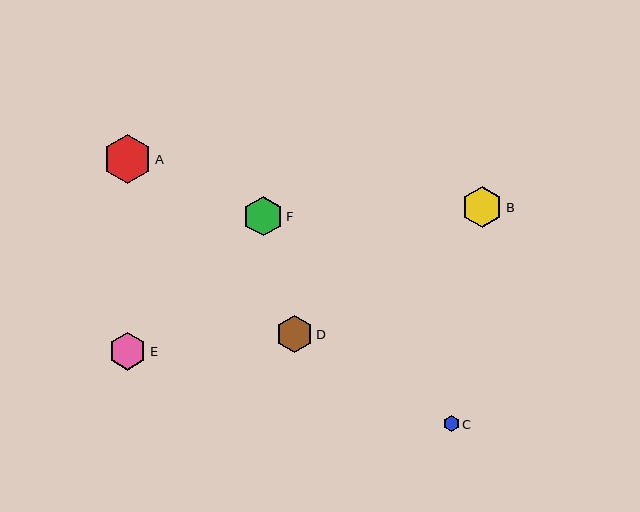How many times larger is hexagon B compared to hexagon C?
Hexagon B is approximately 2.6 times the size of hexagon C.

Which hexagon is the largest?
Hexagon A is the largest with a size of approximately 48 pixels.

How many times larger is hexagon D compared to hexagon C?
Hexagon D is approximately 2.4 times the size of hexagon C.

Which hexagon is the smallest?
Hexagon C is the smallest with a size of approximately 16 pixels.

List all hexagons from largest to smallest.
From largest to smallest: A, B, F, E, D, C.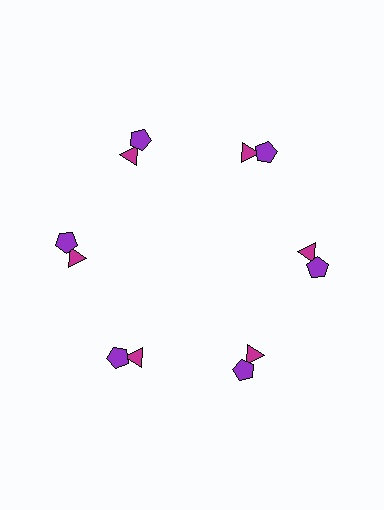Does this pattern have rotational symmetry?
Yes, this pattern has 6-fold rotational symmetry. It looks the same after rotating 60 degrees around the center.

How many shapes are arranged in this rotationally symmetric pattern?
There are 12 shapes, arranged in 6 groups of 2.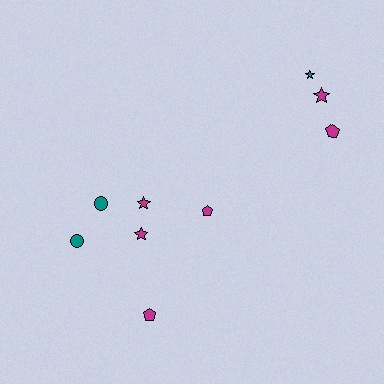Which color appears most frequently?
Magenta, with 6 objects.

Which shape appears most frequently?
Star, with 4 objects.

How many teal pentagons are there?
There are no teal pentagons.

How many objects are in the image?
There are 9 objects.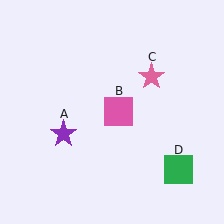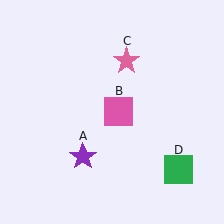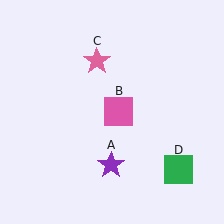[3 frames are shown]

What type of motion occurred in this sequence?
The purple star (object A), pink star (object C) rotated counterclockwise around the center of the scene.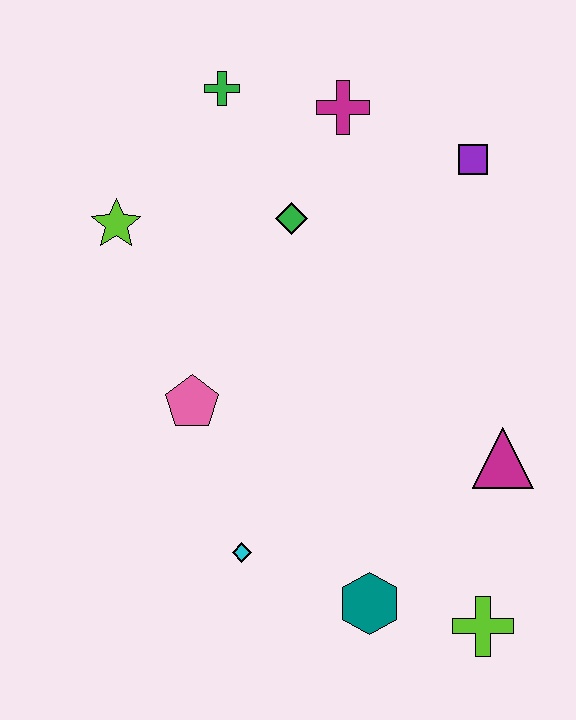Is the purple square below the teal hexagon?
No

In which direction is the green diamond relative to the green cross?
The green diamond is below the green cross.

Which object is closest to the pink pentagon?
The cyan diamond is closest to the pink pentagon.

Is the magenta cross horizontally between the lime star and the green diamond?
No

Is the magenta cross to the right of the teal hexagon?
No